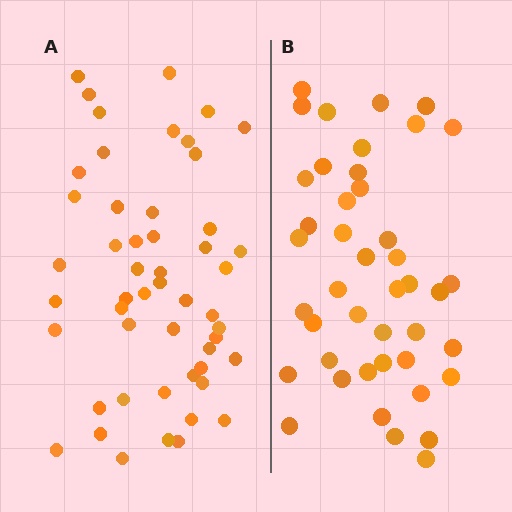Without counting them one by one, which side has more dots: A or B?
Region A (the left region) has more dots.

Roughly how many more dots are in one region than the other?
Region A has roughly 8 or so more dots than region B.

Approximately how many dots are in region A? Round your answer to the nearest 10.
About 50 dots. (The exact count is 51, which rounds to 50.)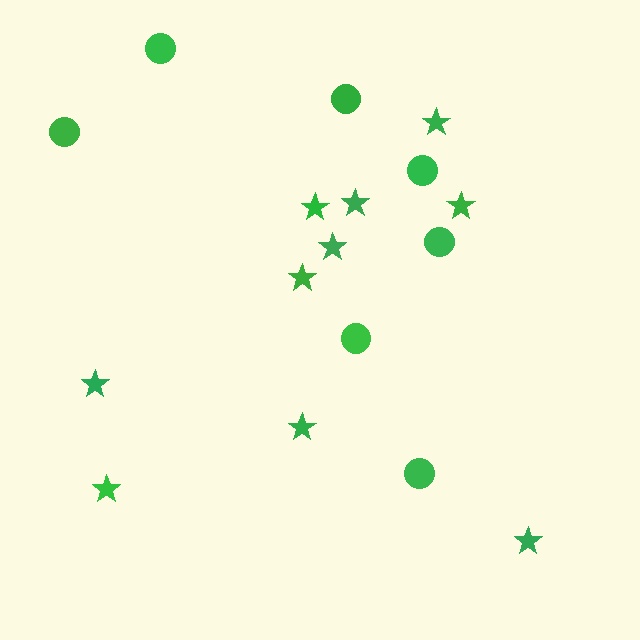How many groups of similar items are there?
There are 2 groups: one group of stars (10) and one group of circles (7).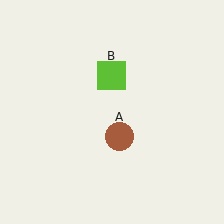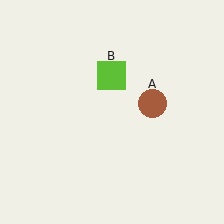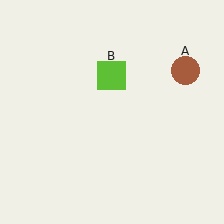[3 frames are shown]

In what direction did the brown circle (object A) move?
The brown circle (object A) moved up and to the right.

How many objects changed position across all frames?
1 object changed position: brown circle (object A).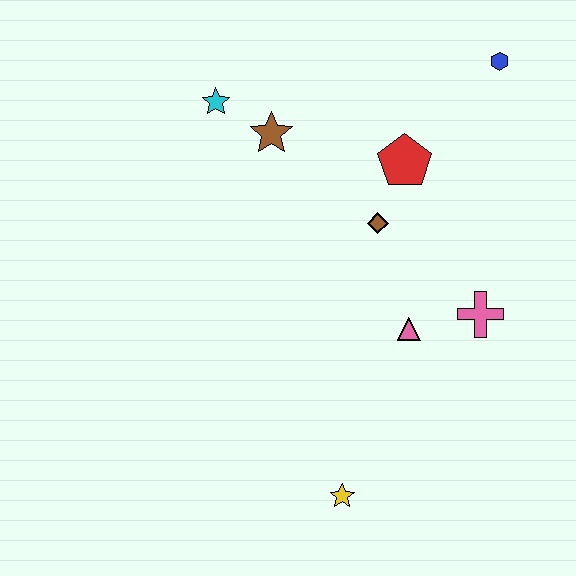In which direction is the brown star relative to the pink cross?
The brown star is to the left of the pink cross.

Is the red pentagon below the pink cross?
No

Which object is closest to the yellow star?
The pink triangle is closest to the yellow star.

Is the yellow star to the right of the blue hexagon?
No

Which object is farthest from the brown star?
The yellow star is farthest from the brown star.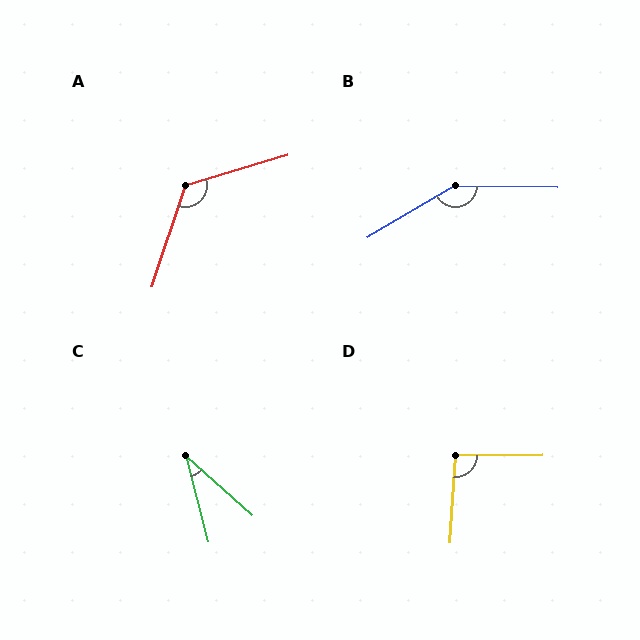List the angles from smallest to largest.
C (34°), D (93°), A (125°), B (148°).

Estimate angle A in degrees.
Approximately 125 degrees.